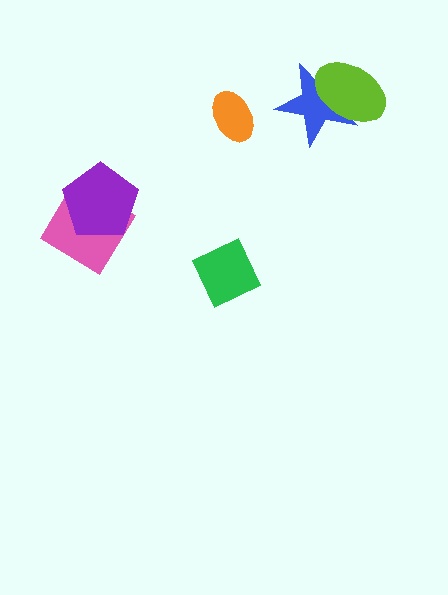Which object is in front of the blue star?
The lime ellipse is in front of the blue star.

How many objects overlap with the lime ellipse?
1 object overlaps with the lime ellipse.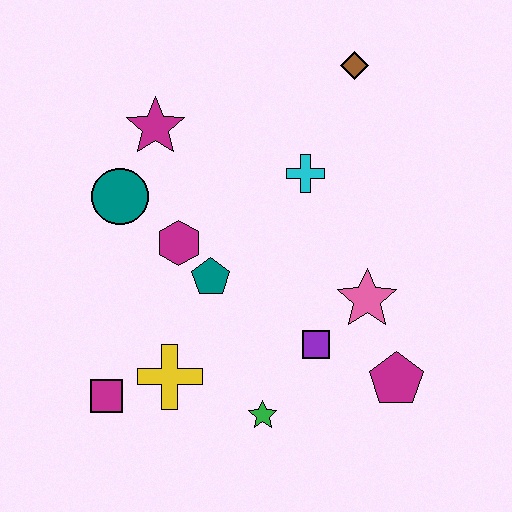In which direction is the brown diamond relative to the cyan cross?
The brown diamond is above the cyan cross.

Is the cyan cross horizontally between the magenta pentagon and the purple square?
No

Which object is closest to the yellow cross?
The magenta square is closest to the yellow cross.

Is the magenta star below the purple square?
No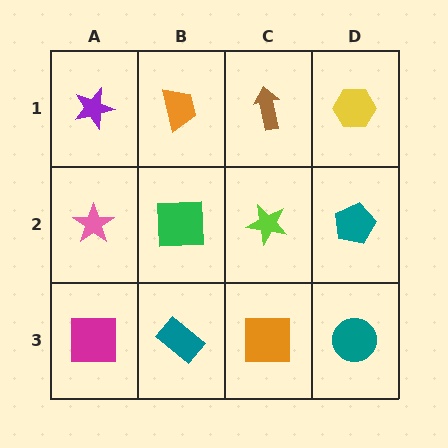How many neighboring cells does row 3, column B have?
3.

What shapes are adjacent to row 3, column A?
A pink star (row 2, column A), a teal rectangle (row 3, column B).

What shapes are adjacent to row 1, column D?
A teal pentagon (row 2, column D), a brown arrow (row 1, column C).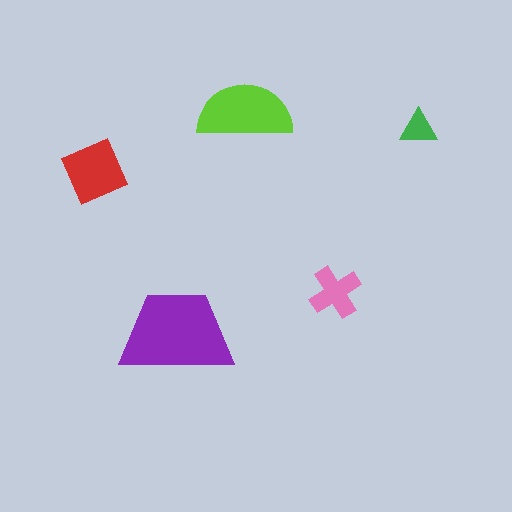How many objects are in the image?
There are 5 objects in the image.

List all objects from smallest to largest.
The green triangle, the pink cross, the red diamond, the lime semicircle, the purple trapezoid.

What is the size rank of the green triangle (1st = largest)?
5th.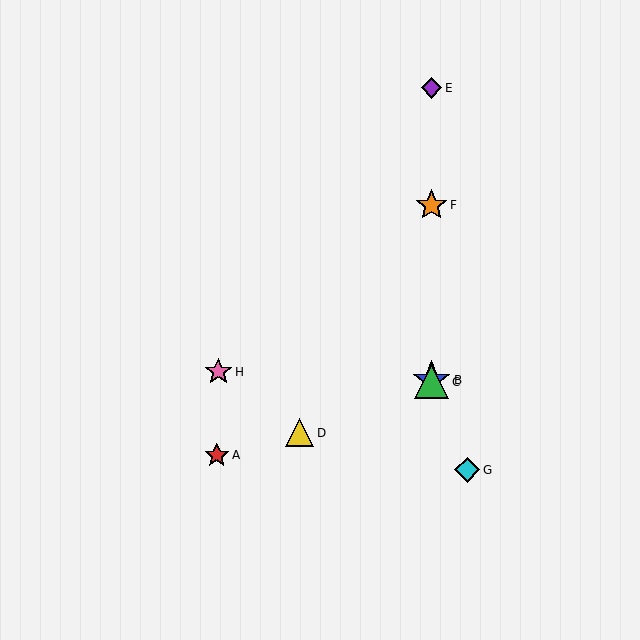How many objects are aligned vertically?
4 objects (B, C, E, F) are aligned vertically.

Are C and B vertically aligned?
Yes, both are at x≈431.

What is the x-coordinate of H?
Object H is at x≈218.